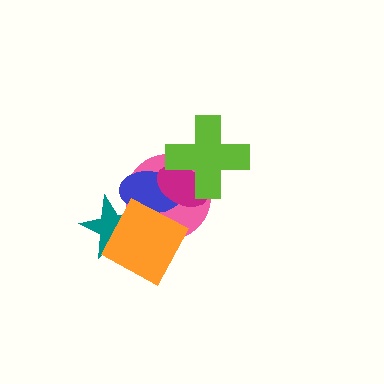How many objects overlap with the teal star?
3 objects overlap with the teal star.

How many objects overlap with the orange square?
3 objects overlap with the orange square.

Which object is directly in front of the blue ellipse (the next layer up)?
The magenta ellipse is directly in front of the blue ellipse.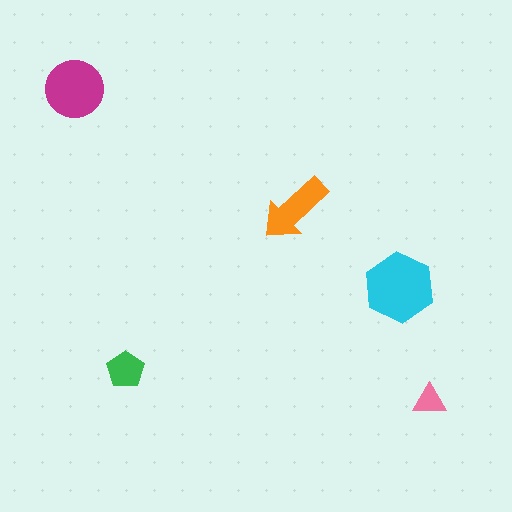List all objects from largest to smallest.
The cyan hexagon, the magenta circle, the orange arrow, the green pentagon, the pink triangle.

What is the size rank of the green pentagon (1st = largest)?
4th.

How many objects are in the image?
There are 5 objects in the image.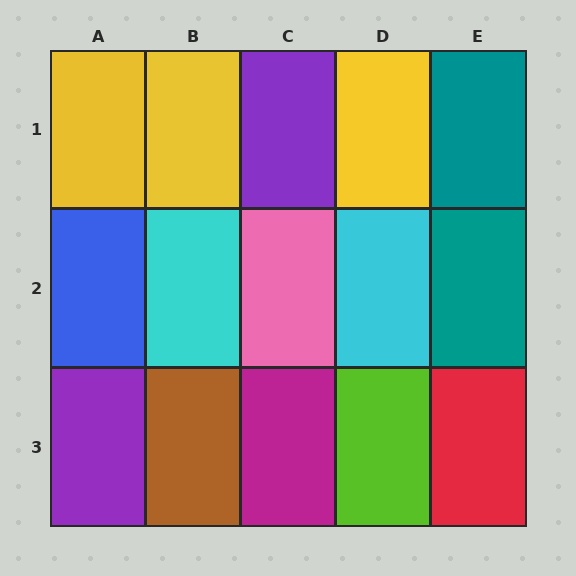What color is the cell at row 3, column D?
Lime.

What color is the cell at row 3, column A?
Purple.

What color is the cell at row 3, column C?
Magenta.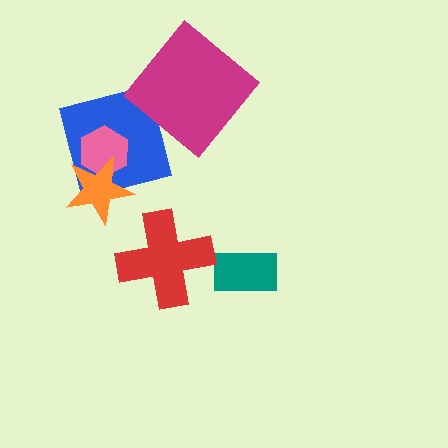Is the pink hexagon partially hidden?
Yes, it is partially covered by another shape.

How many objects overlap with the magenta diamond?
0 objects overlap with the magenta diamond.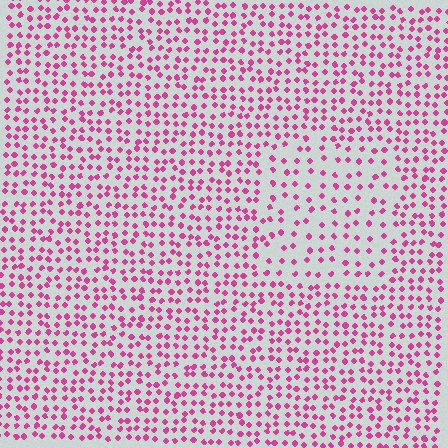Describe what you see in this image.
The image contains small magenta elements arranged at two different densities. A rectangle-shaped region is visible where the elements are less densely packed than the surrounding area.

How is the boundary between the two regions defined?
The boundary is defined by a change in element density (approximately 1.8x ratio). All elements are the same color, size, and shape.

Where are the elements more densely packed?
The elements are more densely packed outside the rectangle boundary.